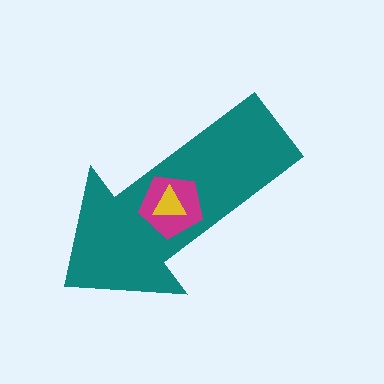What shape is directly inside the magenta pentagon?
The yellow triangle.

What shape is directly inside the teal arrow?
The magenta pentagon.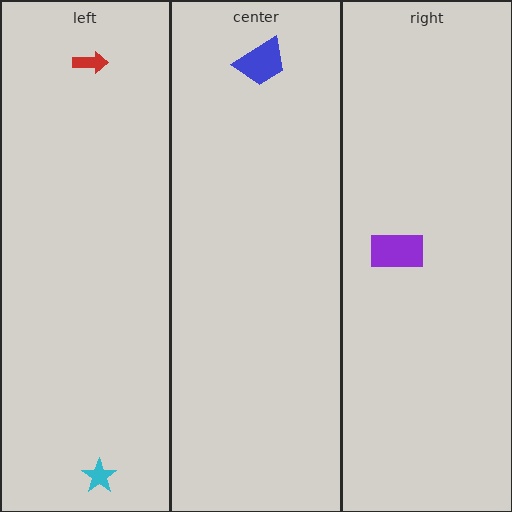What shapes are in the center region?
The blue trapezoid.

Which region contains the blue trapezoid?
The center region.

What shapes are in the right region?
The purple rectangle.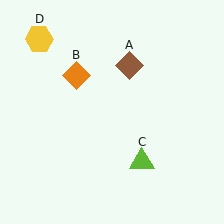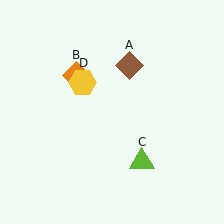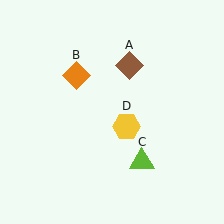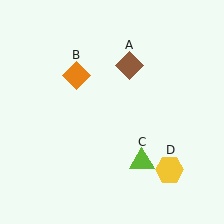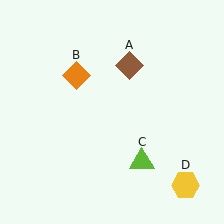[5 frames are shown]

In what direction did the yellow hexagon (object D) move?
The yellow hexagon (object D) moved down and to the right.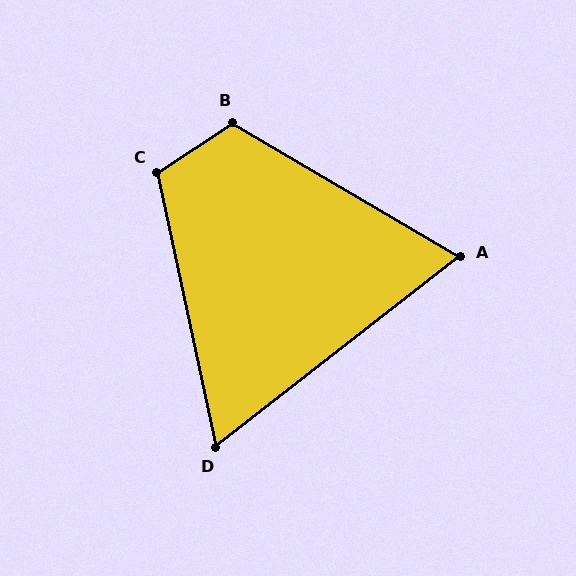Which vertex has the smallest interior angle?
D, at approximately 64 degrees.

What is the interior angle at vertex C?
Approximately 111 degrees (obtuse).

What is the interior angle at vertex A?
Approximately 69 degrees (acute).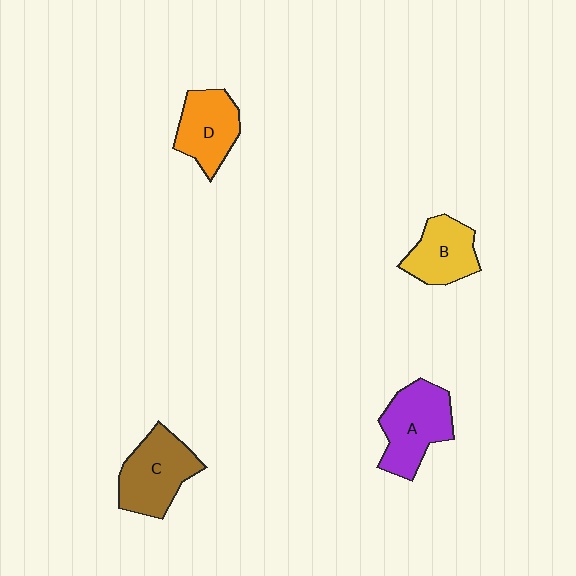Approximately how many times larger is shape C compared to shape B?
Approximately 1.3 times.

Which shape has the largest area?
Shape A (purple).